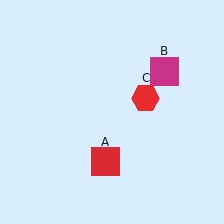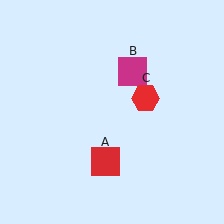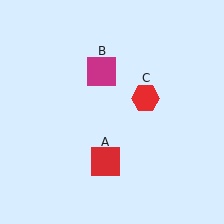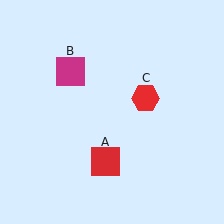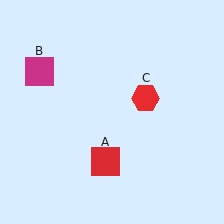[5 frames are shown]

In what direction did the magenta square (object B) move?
The magenta square (object B) moved left.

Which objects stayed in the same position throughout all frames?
Red square (object A) and red hexagon (object C) remained stationary.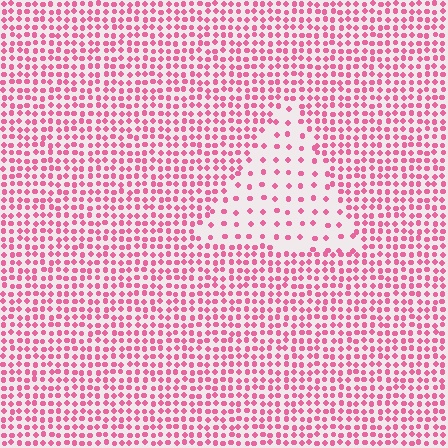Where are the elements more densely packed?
The elements are more densely packed outside the triangle boundary.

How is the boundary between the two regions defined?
The boundary is defined by a change in element density (approximately 2.7x ratio). All elements are the same color, size, and shape.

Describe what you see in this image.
The image contains small pink elements arranged at two different densities. A triangle-shaped region is visible where the elements are less densely packed than the surrounding area.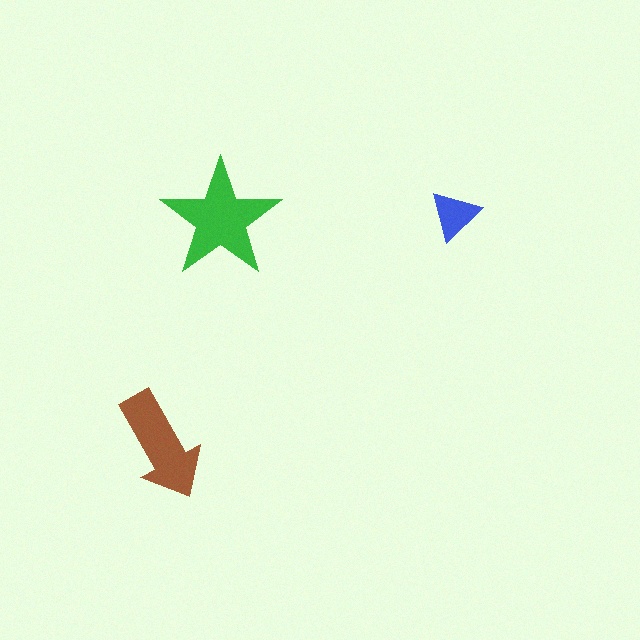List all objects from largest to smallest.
The green star, the brown arrow, the blue triangle.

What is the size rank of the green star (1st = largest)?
1st.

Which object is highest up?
The blue triangle is topmost.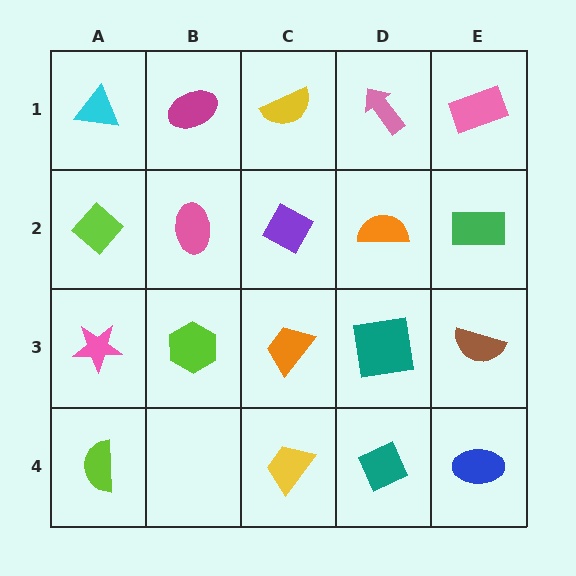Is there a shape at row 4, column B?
No, that cell is empty.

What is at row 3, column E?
A brown semicircle.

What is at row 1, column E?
A pink rectangle.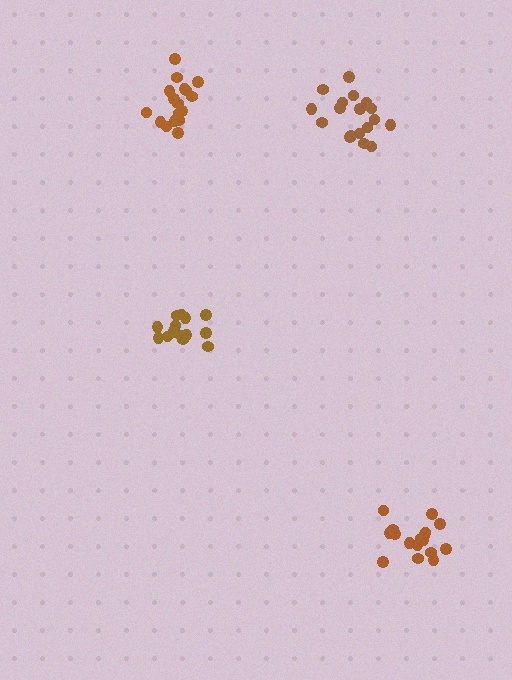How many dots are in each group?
Group 1: 17 dots, Group 2: 18 dots, Group 3: 17 dots, Group 4: 15 dots (67 total).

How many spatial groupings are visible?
There are 4 spatial groupings.